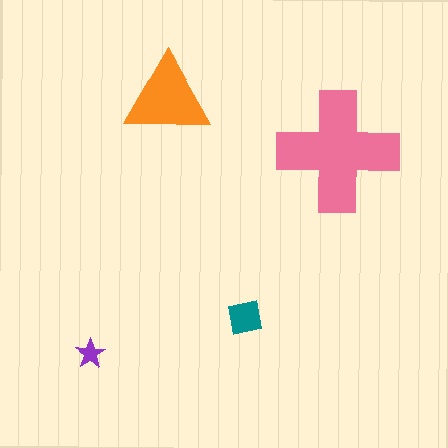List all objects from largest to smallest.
The pink cross, the orange triangle, the teal square, the purple star.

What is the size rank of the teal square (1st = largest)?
3rd.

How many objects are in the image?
There are 4 objects in the image.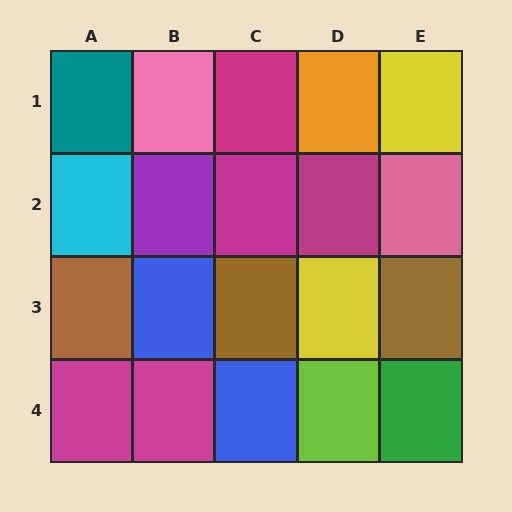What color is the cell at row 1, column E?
Yellow.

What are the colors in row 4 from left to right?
Magenta, magenta, blue, lime, green.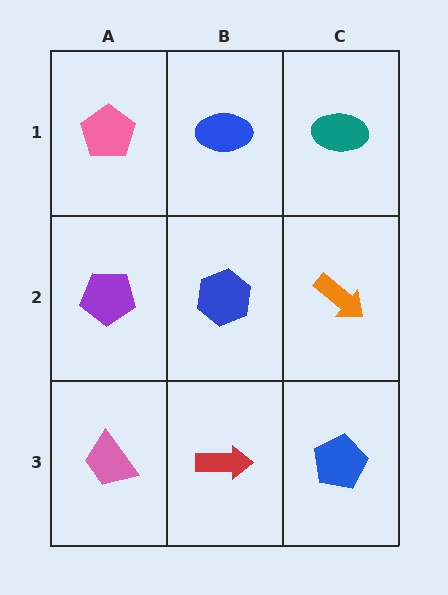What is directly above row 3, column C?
An orange arrow.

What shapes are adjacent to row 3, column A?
A purple pentagon (row 2, column A), a red arrow (row 3, column B).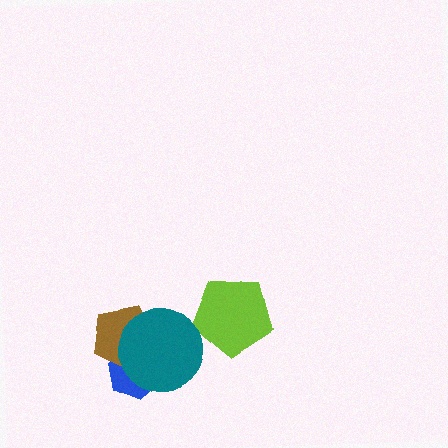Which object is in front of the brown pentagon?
The teal circle is in front of the brown pentagon.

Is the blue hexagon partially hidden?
Yes, it is partially covered by another shape.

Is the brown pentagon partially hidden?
Yes, it is partially covered by another shape.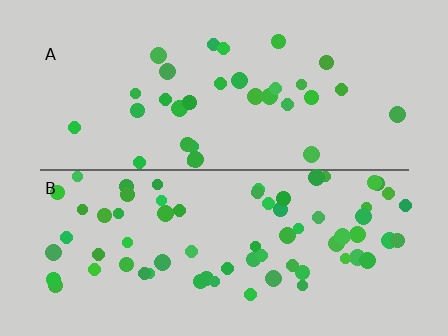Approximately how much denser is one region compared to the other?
Approximately 2.1× — region B over region A.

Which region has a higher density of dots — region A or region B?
B (the bottom).